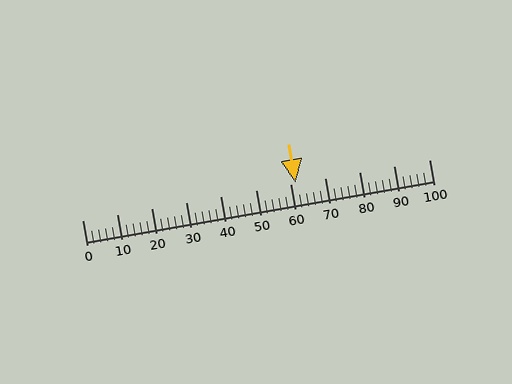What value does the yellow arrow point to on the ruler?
The yellow arrow points to approximately 61.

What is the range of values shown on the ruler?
The ruler shows values from 0 to 100.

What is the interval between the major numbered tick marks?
The major tick marks are spaced 10 units apart.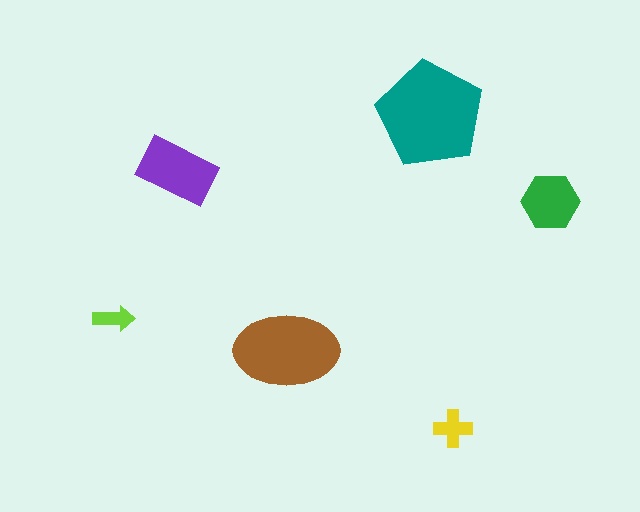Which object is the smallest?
The lime arrow.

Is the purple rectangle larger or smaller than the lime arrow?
Larger.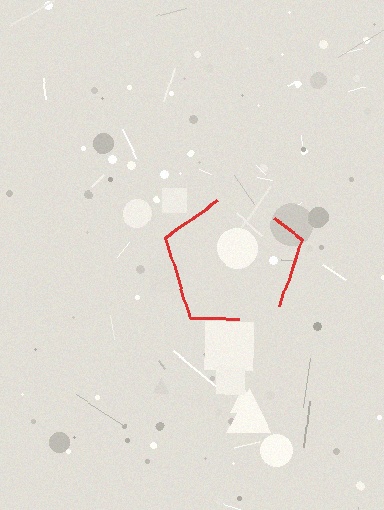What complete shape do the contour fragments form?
The contour fragments form a pentagon.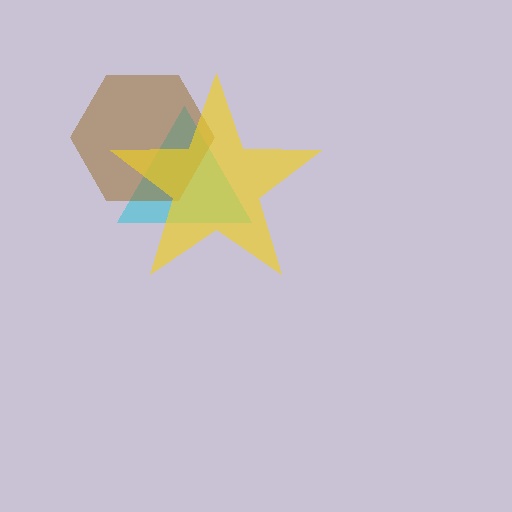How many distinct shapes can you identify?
There are 3 distinct shapes: a cyan triangle, a brown hexagon, a yellow star.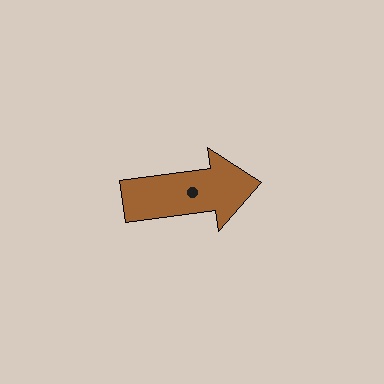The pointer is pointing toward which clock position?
Roughly 3 o'clock.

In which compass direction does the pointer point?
East.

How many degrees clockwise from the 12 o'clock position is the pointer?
Approximately 82 degrees.